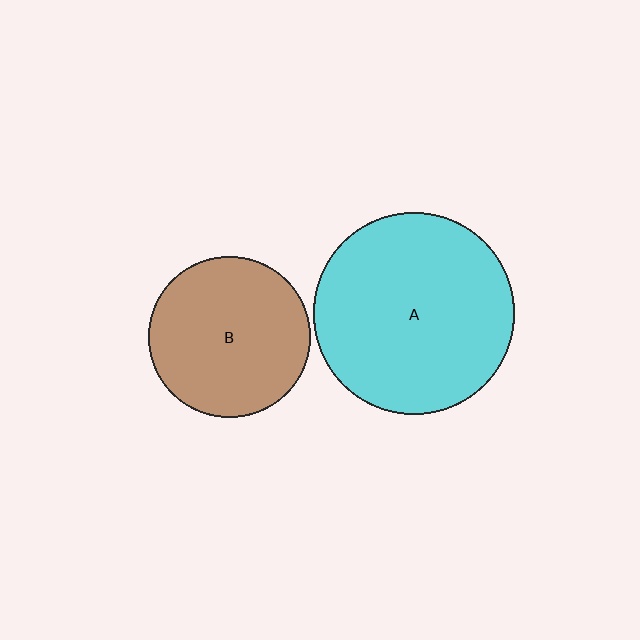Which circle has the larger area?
Circle A (cyan).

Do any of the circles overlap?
No, none of the circles overlap.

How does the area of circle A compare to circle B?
Approximately 1.6 times.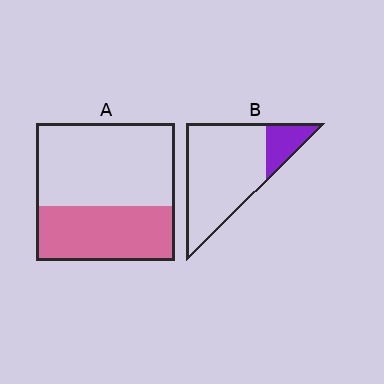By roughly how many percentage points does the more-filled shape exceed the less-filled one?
By roughly 20 percentage points (A over B).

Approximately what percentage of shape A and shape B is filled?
A is approximately 40% and B is approximately 20%.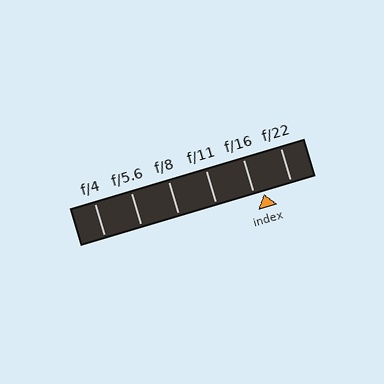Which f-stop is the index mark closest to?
The index mark is closest to f/16.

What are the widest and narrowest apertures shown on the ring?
The widest aperture shown is f/4 and the narrowest is f/22.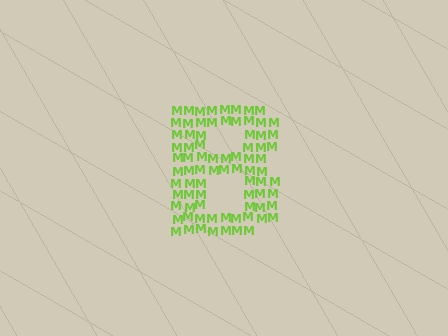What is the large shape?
The large shape is the letter B.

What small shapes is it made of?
It is made of small letter M's.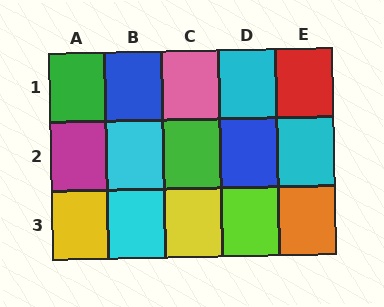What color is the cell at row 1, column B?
Blue.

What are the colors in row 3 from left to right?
Yellow, cyan, yellow, lime, orange.